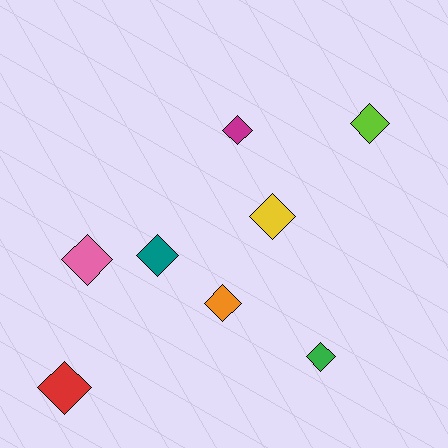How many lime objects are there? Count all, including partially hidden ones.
There is 1 lime object.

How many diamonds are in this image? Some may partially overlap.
There are 8 diamonds.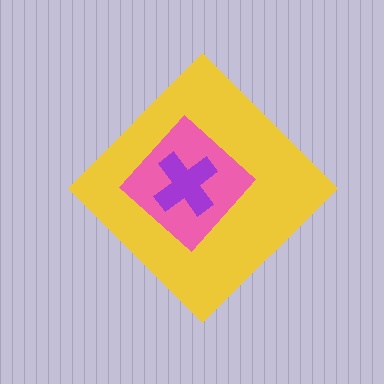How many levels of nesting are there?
3.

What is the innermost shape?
The purple cross.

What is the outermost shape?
The yellow diamond.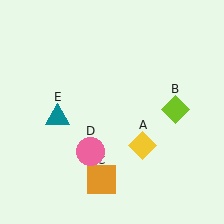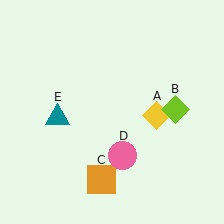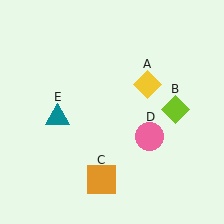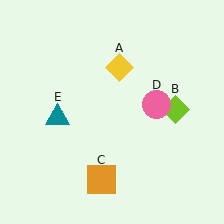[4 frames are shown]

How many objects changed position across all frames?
2 objects changed position: yellow diamond (object A), pink circle (object D).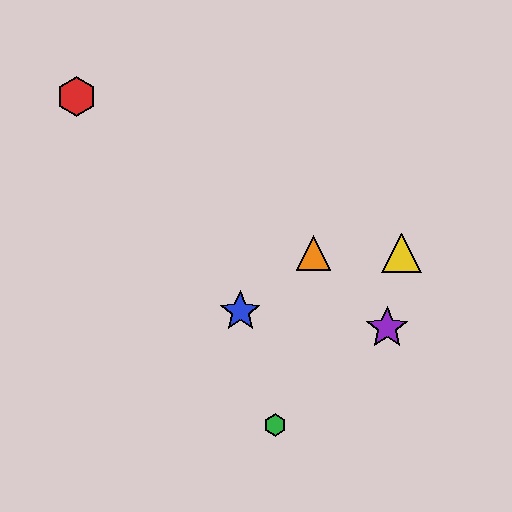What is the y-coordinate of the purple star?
The purple star is at y≈328.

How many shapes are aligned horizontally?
2 shapes (the yellow triangle, the orange triangle) are aligned horizontally.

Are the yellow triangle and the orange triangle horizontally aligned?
Yes, both are at y≈253.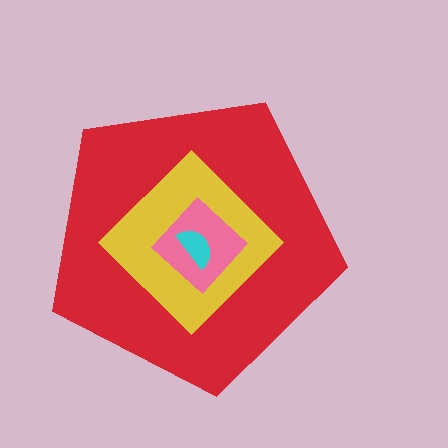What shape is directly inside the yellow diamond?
The pink diamond.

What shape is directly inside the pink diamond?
The cyan semicircle.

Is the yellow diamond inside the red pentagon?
Yes.